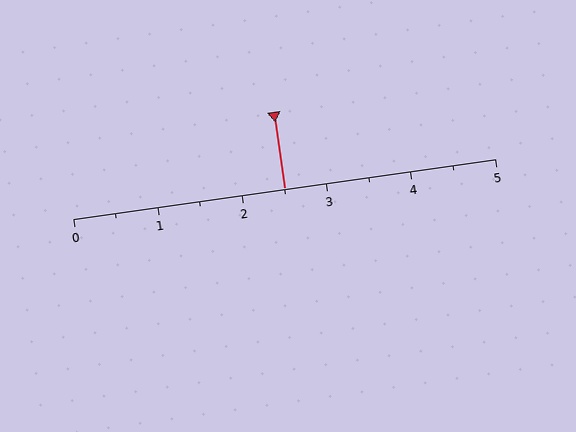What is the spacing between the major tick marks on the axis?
The major ticks are spaced 1 apart.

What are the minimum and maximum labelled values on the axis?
The axis runs from 0 to 5.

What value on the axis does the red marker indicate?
The marker indicates approximately 2.5.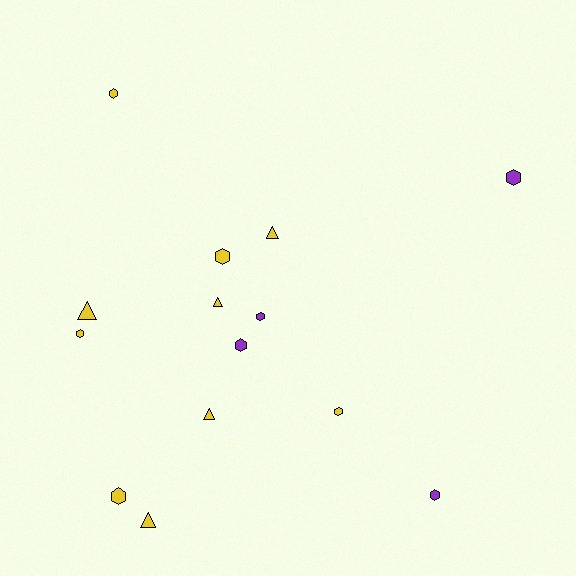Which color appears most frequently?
Yellow, with 10 objects.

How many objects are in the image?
There are 14 objects.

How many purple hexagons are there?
There are 4 purple hexagons.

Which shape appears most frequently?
Hexagon, with 9 objects.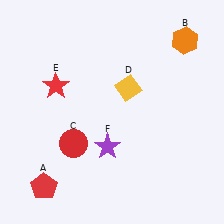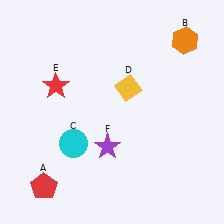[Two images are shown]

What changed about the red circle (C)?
In Image 1, C is red. In Image 2, it changed to cyan.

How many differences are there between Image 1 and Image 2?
There is 1 difference between the two images.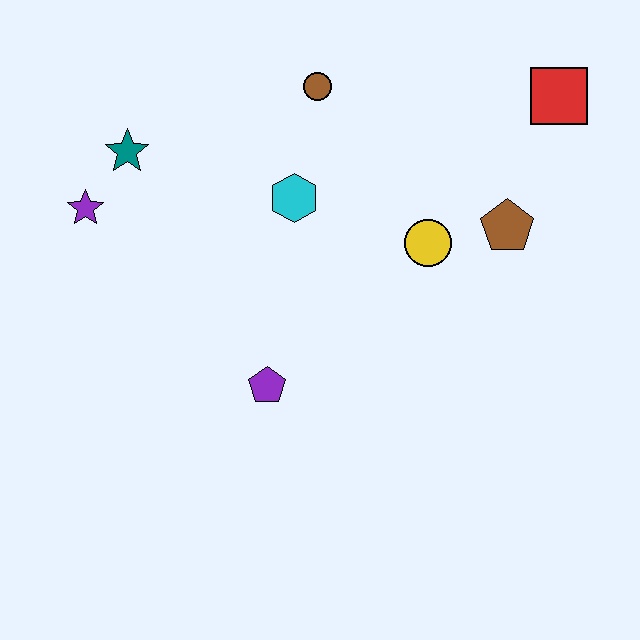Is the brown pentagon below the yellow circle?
No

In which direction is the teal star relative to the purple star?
The teal star is above the purple star.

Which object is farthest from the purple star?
The red square is farthest from the purple star.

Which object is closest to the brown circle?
The cyan hexagon is closest to the brown circle.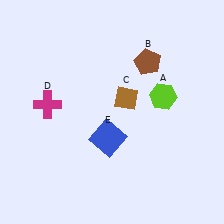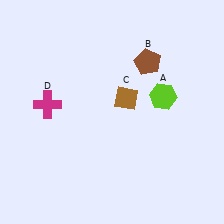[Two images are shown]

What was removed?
The blue square (E) was removed in Image 2.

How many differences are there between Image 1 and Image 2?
There is 1 difference between the two images.